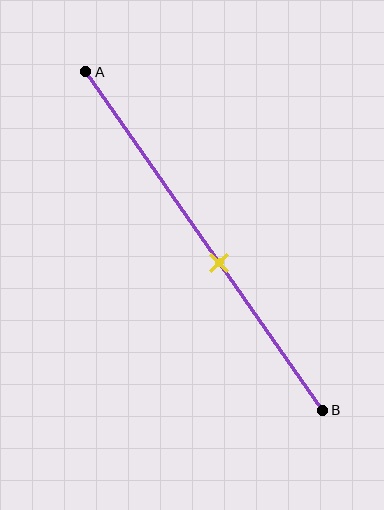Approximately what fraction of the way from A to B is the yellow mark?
The yellow mark is approximately 55% of the way from A to B.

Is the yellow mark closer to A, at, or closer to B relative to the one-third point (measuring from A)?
The yellow mark is closer to point B than the one-third point of segment AB.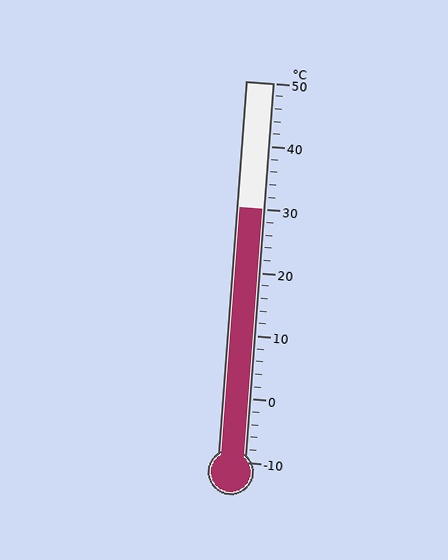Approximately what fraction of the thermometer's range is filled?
The thermometer is filled to approximately 65% of its range.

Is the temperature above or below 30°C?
The temperature is at 30°C.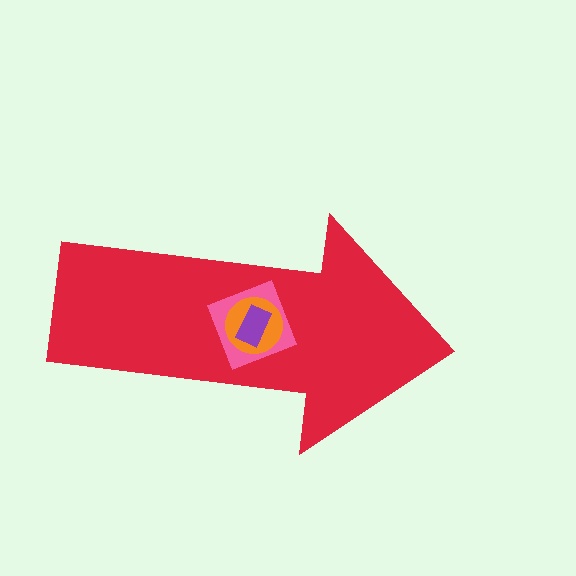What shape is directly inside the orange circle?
The purple rectangle.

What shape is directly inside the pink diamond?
The orange circle.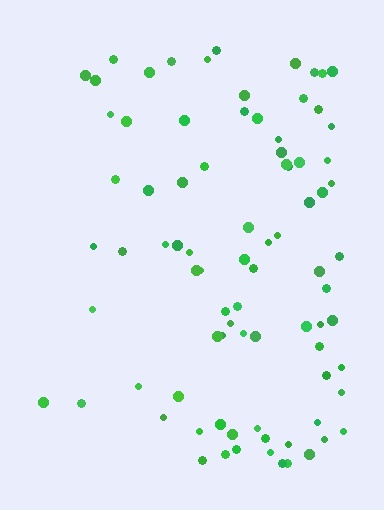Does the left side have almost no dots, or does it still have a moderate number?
Still a moderate number, just noticeably fewer than the right.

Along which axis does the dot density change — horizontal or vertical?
Horizontal.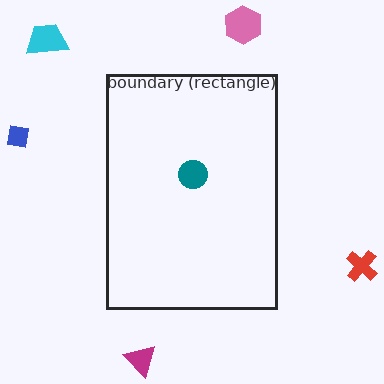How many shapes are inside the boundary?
1 inside, 5 outside.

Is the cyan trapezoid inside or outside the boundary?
Outside.